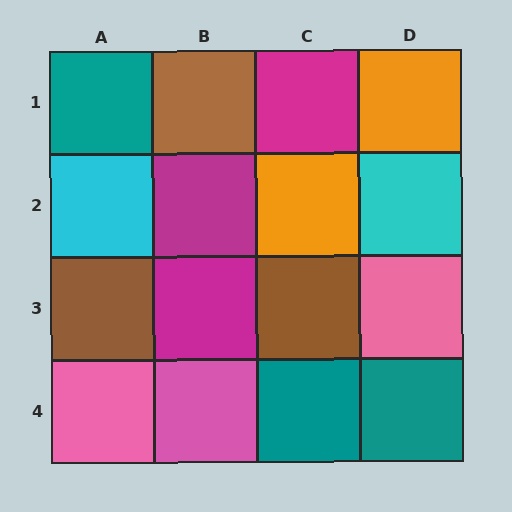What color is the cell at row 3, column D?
Pink.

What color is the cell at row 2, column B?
Magenta.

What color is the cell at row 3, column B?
Magenta.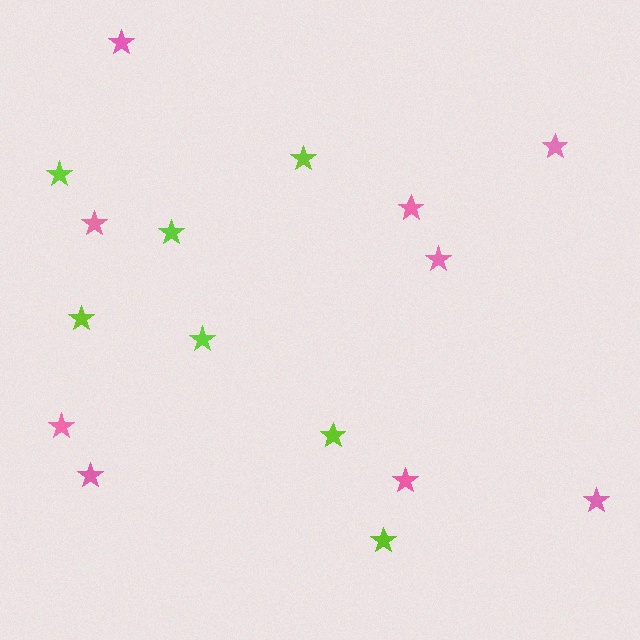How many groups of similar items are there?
There are 2 groups: one group of pink stars (9) and one group of lime stars (7).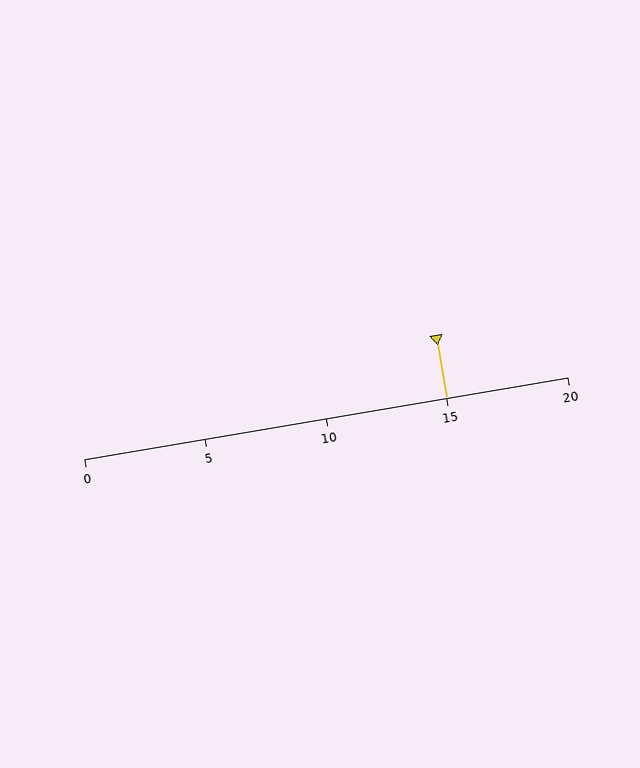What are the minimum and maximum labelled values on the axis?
The axis runs from 0 to 20.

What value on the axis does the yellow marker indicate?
The marker indicates approximately 15.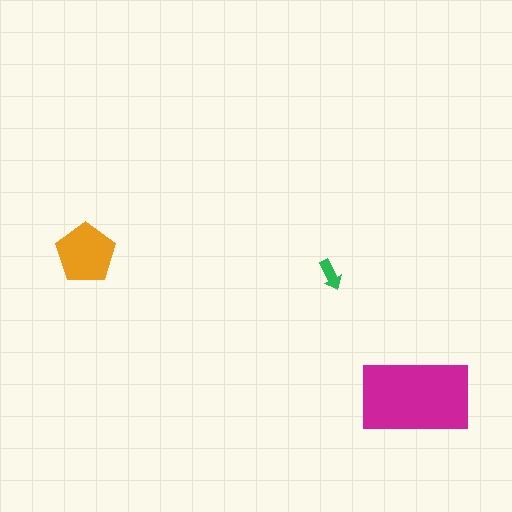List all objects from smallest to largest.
The green arrow, the orange pentagon, the magenta rectangle.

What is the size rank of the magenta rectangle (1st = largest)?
1st.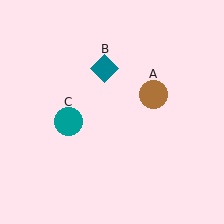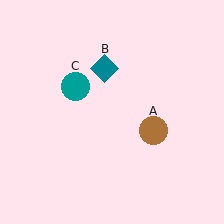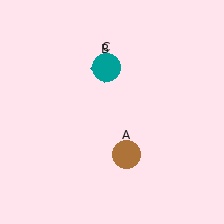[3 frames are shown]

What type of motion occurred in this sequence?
The brown circle (object A), teal circle (object C) rotated clockwise around the center of the scene.